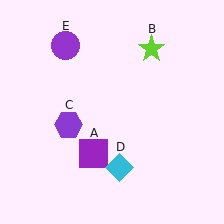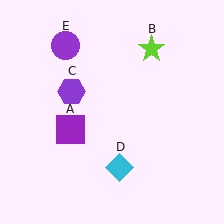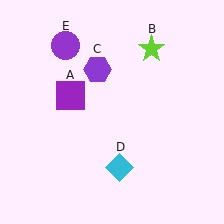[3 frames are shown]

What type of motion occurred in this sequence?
The purple square (object A), purple hexagon (object C) rotated clockwise around the center of the scene.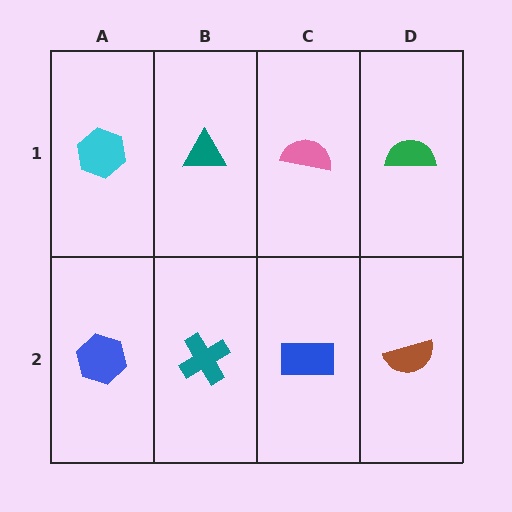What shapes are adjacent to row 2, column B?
A teal triangle (row 1, column B), a blue hexagon (row 2, column A), a blue rectangle (row 2, column C).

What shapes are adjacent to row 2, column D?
A green semicircle (row 1, column D), a blue rectangle (row 2, column C).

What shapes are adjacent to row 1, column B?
A teal cross (row 2, column B), a cyan hexagon (row 1, column A), a pink semicircle (row 1, column C).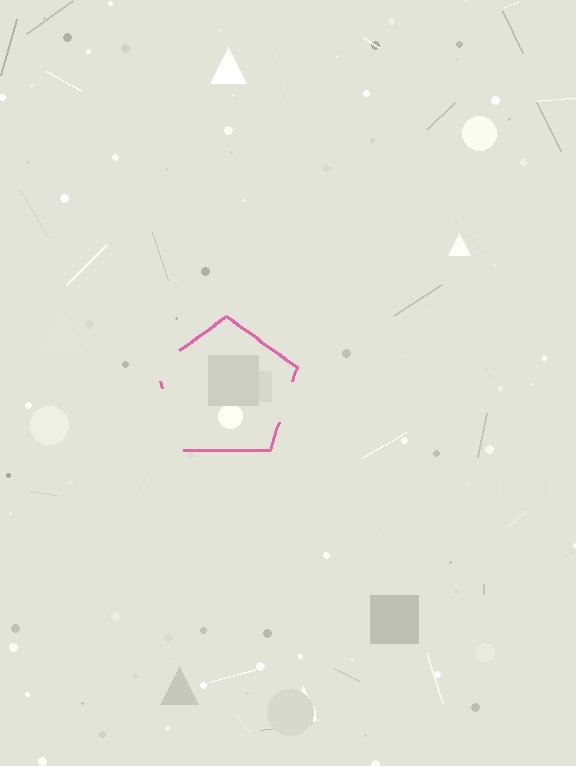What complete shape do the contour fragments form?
The contour fragments form a pentagon.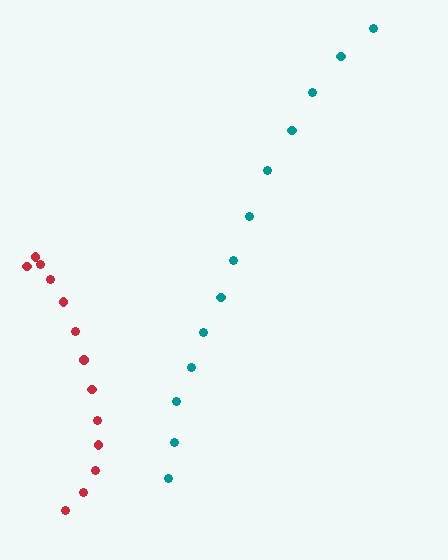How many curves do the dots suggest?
There are 2 distinct paths.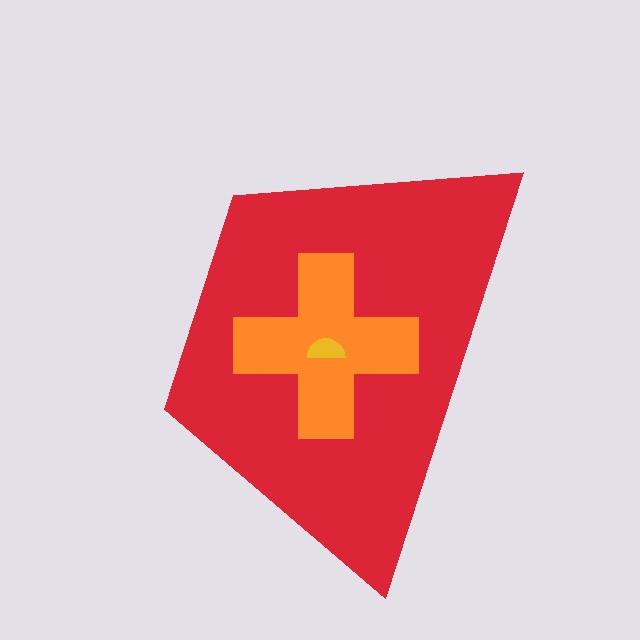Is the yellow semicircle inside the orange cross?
Yes.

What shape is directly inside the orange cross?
The yellow semicircle.